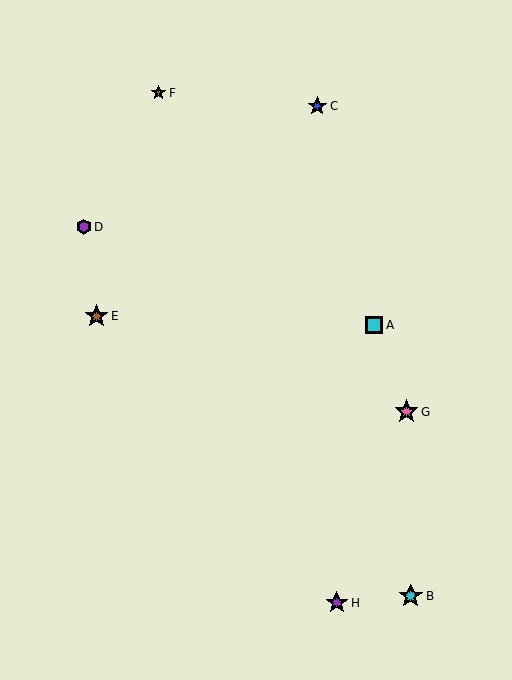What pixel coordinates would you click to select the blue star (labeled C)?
Click at (317, 106) to select the blue star C.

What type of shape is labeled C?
Shape C is a blue star.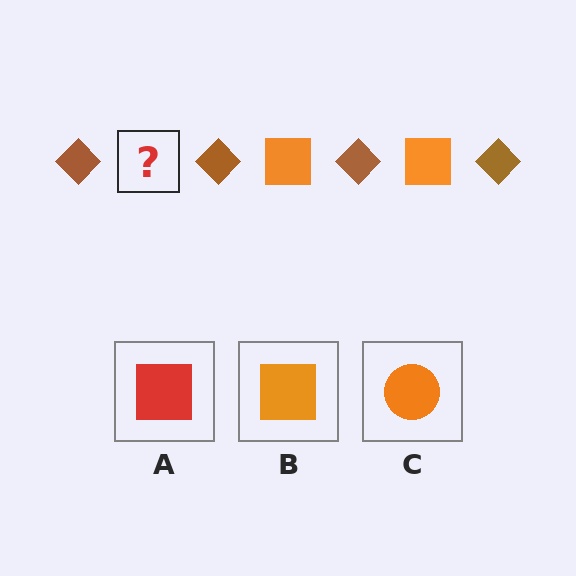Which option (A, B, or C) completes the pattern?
B.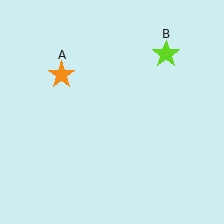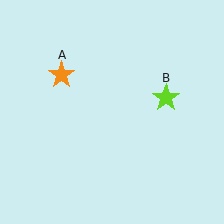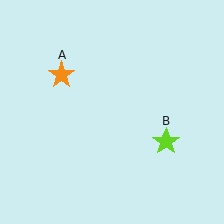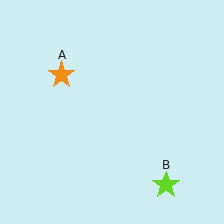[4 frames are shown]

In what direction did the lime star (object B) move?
The lime star (object B) moved down.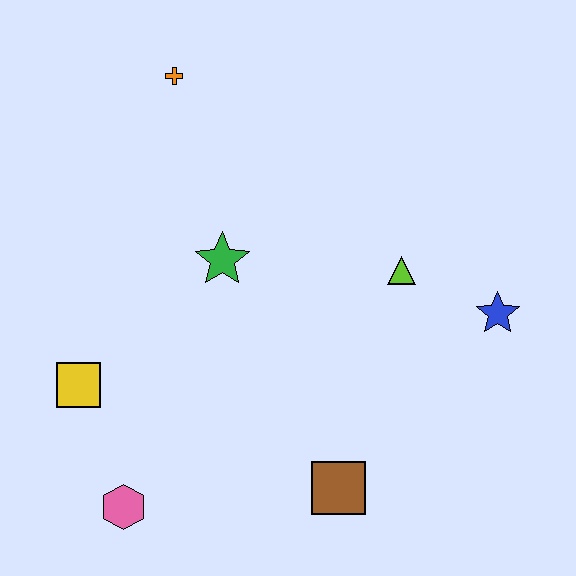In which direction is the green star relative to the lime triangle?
The green star is to the left of the lime triangle.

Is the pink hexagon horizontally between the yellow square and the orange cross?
Yes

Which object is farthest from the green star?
The blue star is farthest from the green star.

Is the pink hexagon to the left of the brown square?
Yes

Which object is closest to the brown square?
The pink hexagon is closest to the brown square.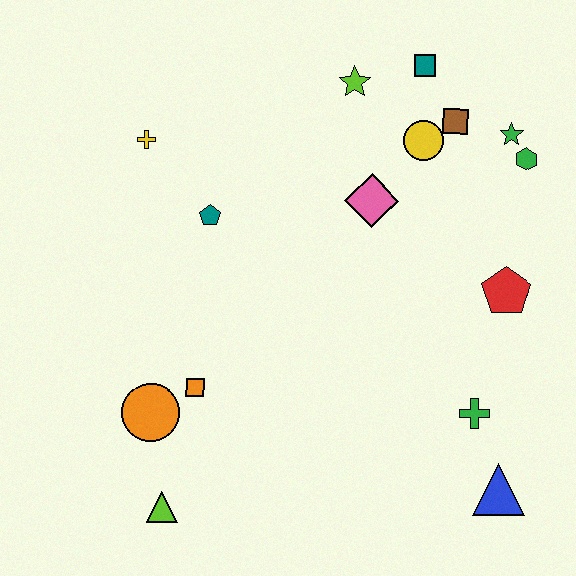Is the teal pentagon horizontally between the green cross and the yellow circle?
No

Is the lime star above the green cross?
Yes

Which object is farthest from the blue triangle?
The yellow cross is farthest from the blue triangle.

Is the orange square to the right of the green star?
No